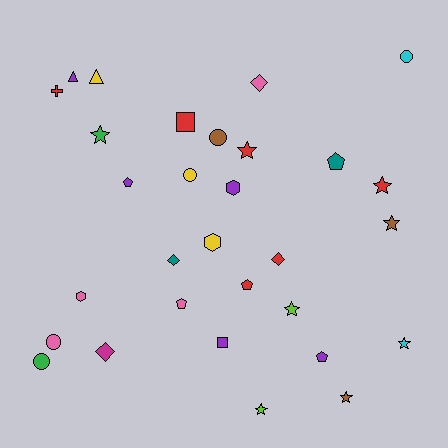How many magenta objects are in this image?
There is 1 magenta object.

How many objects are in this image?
There are 30 objects.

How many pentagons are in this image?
There are 5 pentagons.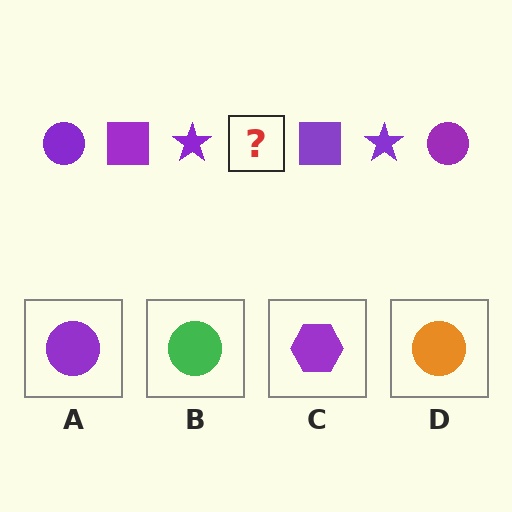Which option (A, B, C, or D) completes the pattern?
A.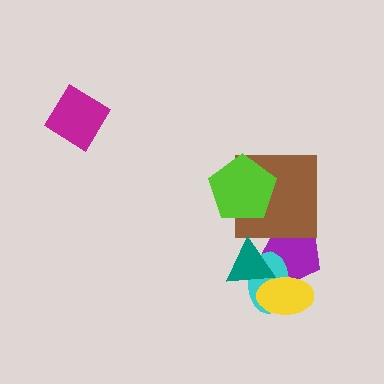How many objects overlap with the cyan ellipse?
3 objects overlap with the cyan ellipse.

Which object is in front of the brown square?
The lime pentagon is in front of the brown square.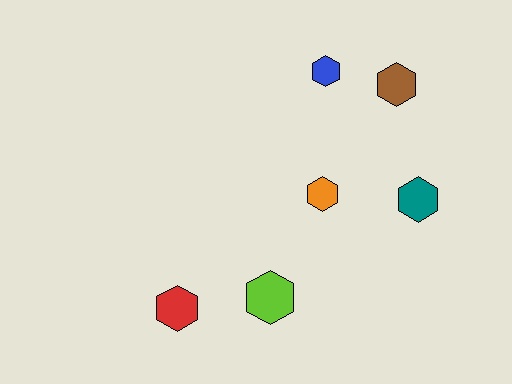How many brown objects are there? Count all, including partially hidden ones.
There is 1 brown object.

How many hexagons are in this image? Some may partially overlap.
There are 6 hexagons.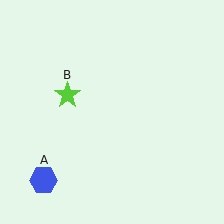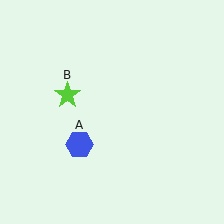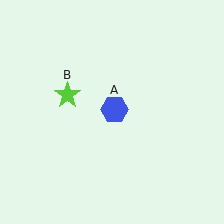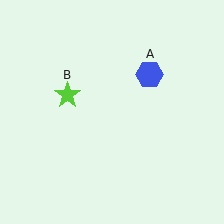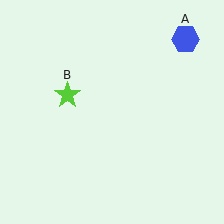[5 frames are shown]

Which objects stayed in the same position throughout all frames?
Lime star (object B) remained stationary.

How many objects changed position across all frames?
1 object changed position: blue hexagon (object A).